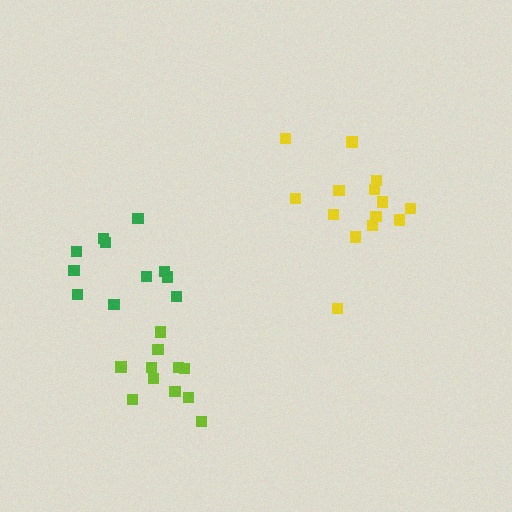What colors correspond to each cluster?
The clusters are colored: yellow, lime, green.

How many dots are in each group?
Group 1: 14 dots, Group 2: 11 dots, Group 3: 11 dots (36 total).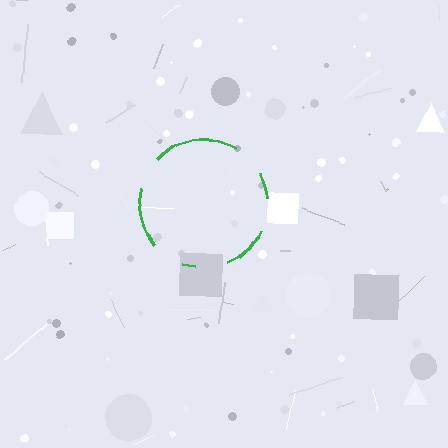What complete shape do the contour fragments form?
The contour fragments form a circle.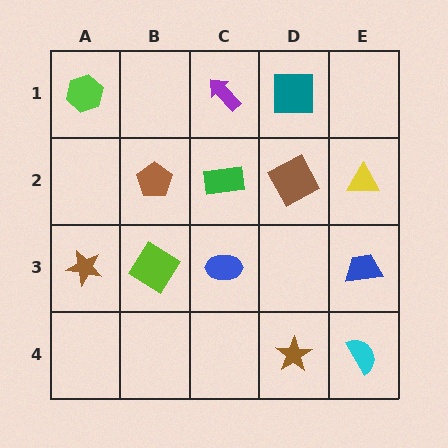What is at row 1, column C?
A purple arrow.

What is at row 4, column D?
A brown star.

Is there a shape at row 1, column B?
No, that cell is empty.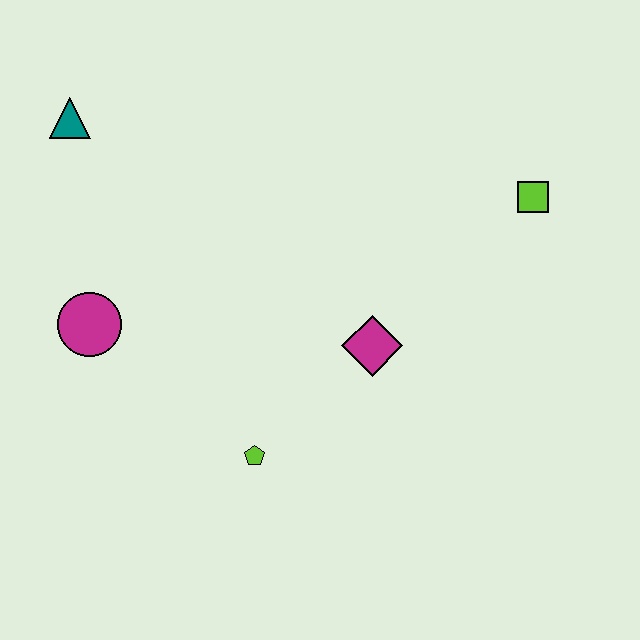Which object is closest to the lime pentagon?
The magenta diamond is closest to the lime pentagon.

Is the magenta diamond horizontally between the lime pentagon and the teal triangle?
No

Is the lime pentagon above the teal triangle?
No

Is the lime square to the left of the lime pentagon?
No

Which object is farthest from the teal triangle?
The lime square is farthest from the teal triangle.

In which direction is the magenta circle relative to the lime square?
The magenta circle is to the left of the lime square.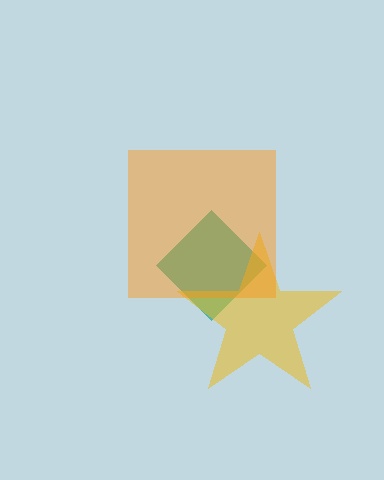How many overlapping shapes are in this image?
There are 3 overlapping shapes in the image.